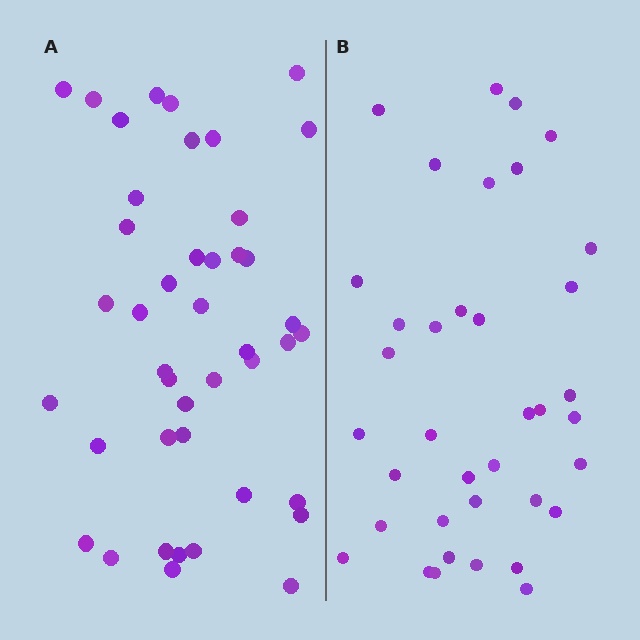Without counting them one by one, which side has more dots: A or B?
Region A (the left region) has more dots.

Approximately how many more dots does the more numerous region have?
Region A has about 6 more dots than region B.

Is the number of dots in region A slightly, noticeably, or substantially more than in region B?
Region A has only slightly more — the two regions are fairly close. The ratio is roughly 1.2 to 1.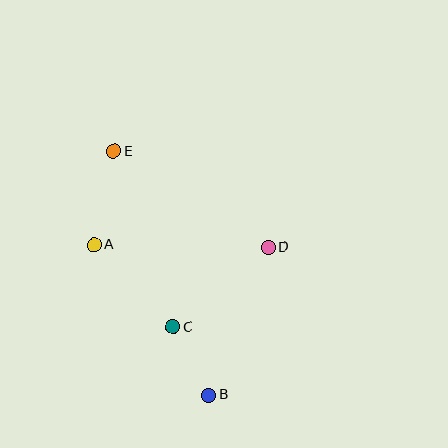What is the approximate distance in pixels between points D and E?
The distance between D and E is approximately 182 pixels.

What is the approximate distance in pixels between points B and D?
The distance between B and D is approximately 159 pixels.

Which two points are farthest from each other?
Points B and E are farthest from each other.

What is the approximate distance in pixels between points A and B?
The distance between A and B is approximately 189 pixels.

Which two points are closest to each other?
Points B and C are closest to each other.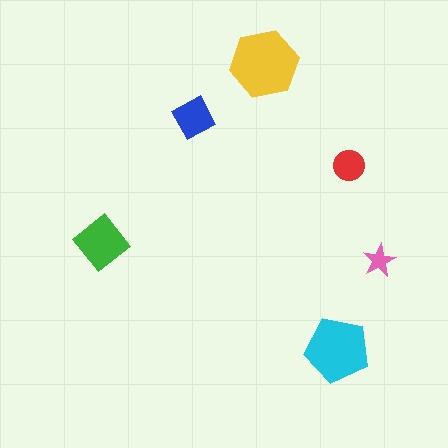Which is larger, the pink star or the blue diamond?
The blue diamond.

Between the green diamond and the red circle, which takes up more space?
The green diamond.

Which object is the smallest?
The pink star.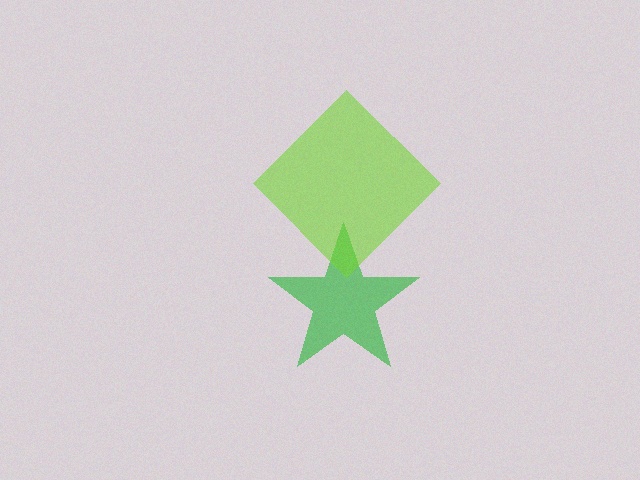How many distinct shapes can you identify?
There are 2 distinct shapes: a green star, a lime diamond.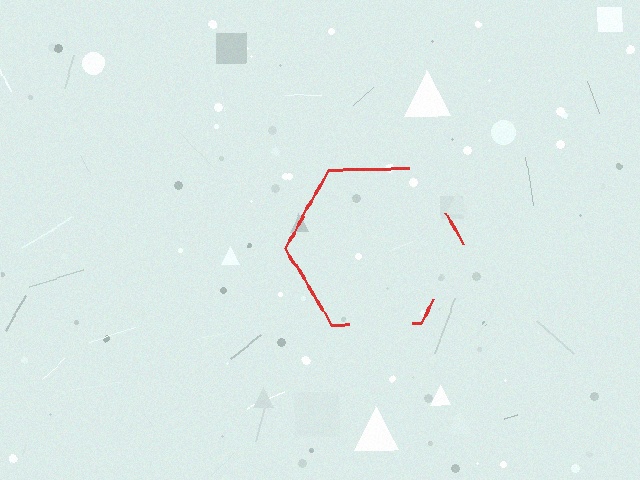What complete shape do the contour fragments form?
The contour fragments form a hexagon.